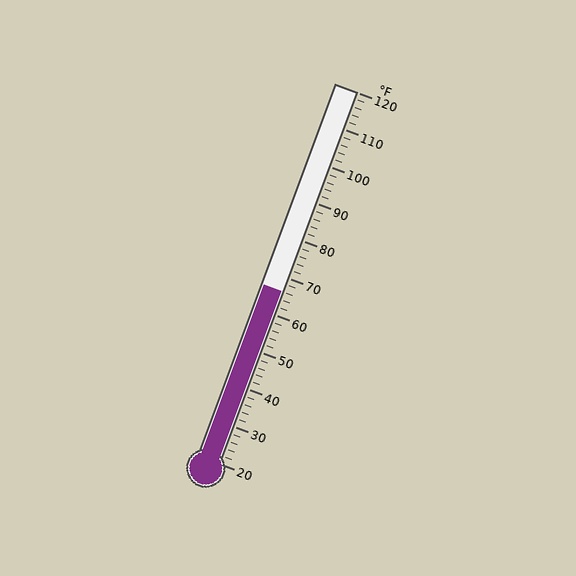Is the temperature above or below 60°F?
The temperature is above 60°F.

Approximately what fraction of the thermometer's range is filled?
The thermometer is filled to approximately 45% of its range.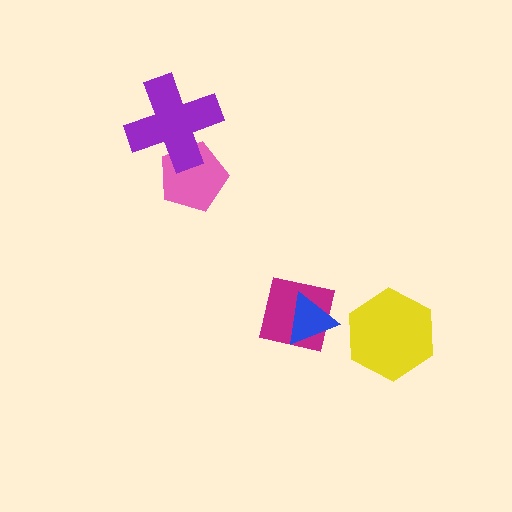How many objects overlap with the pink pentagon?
1 object overlaps with the pink pentagon.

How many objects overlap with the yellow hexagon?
0 objects overlap with the yellow hexagon.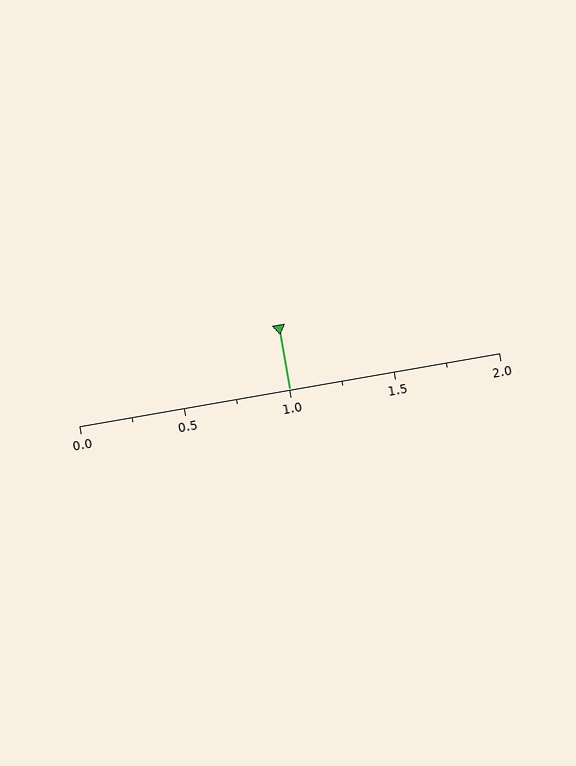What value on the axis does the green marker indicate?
The marker indicates approximately 1.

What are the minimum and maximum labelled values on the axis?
The axis runs from 0.0 to 2.0.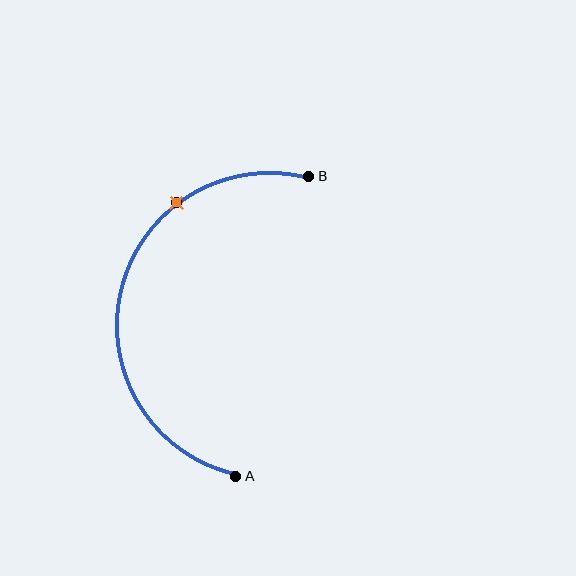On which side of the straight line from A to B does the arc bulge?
The arc bulges to the left of the straight line connecting A and B.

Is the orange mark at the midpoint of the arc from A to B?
No. The orange mark lies on the arc but is closer to endpoint B. The arc midpoint would be at the point on the curve equidistant along the arc from both A and B.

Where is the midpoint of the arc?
The arc midpoint is the point on the curve farthest from the straight line joining A and B. It sits to the left of that line.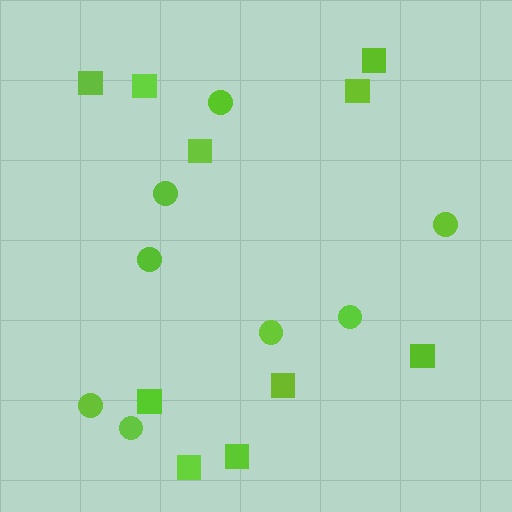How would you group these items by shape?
There are 2 groups: one group of circles (8) and one group of squares (10).